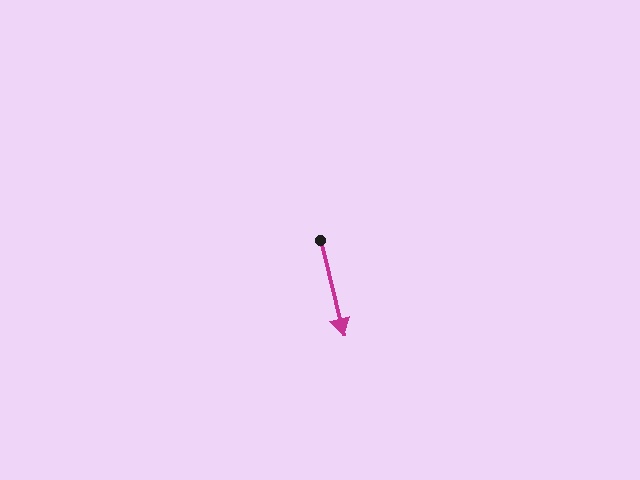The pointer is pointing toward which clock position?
Roughly 6 o'clock.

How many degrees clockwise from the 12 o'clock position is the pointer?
Approximately 166 degrees.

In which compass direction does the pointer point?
South.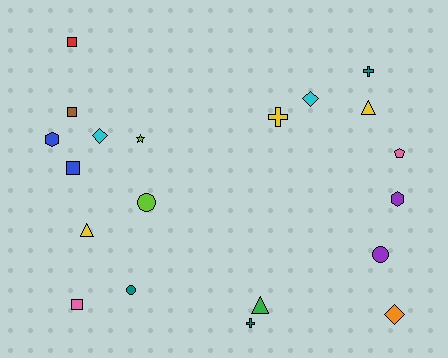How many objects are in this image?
There are 20 objects.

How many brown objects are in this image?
There is 1 brown object.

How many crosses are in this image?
There are 3 crosses.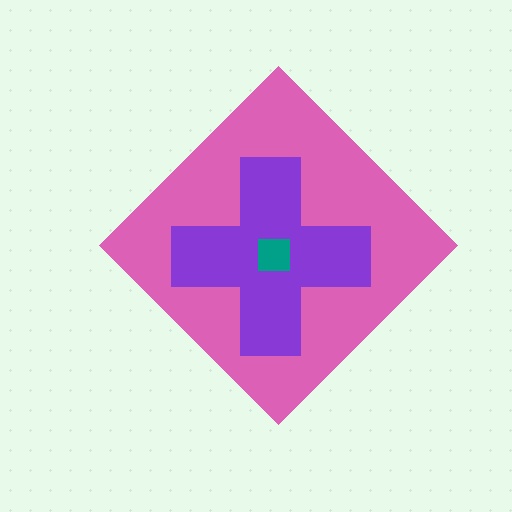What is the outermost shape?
The pink diamond.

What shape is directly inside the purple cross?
The teal square.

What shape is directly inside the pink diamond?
The purple cross.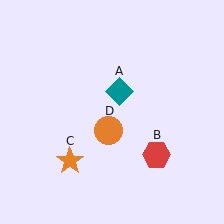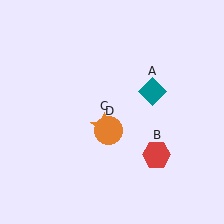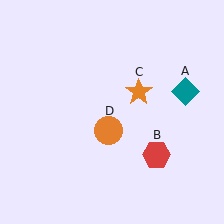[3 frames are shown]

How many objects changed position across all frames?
2 objects changed position: teal diamond (object A), orange star (object C).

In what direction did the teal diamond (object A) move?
The teal diamond (object A) moved right.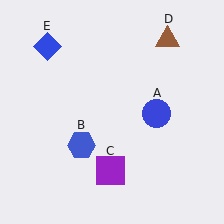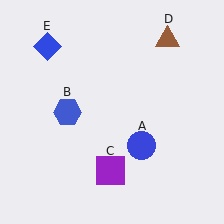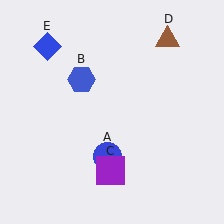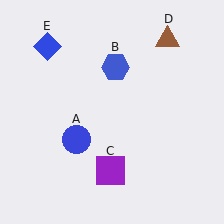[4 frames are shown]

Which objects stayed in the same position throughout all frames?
Purple square (object C) and brown triangle (object D) and blue diamond (object E) remained stationary.